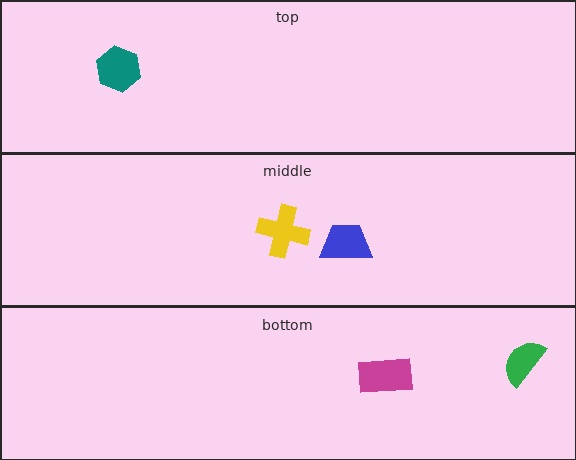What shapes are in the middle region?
The blue trapezoid, the yellow cross.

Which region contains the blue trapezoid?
The middle region.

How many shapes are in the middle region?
2.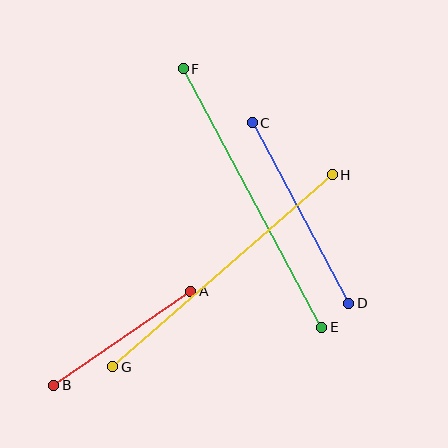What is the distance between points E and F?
The distance is approximately 294 pixels.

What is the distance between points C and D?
The distance is approximately 205 pixels.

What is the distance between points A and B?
The distance is approximately 166 pixels.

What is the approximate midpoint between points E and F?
The midpoint is at approximately (252, 198) pixels.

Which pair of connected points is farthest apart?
Points E and F are farthest apart.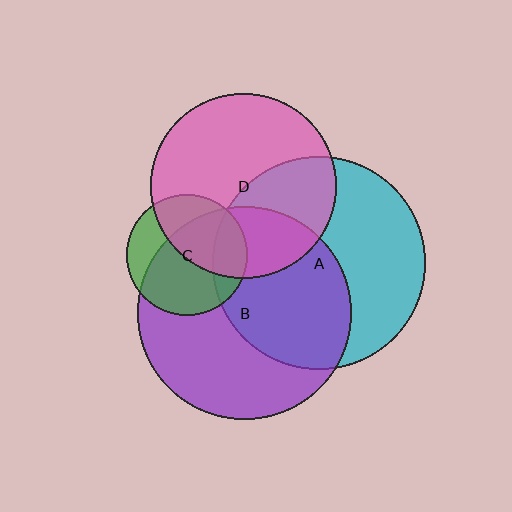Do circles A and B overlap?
Yes.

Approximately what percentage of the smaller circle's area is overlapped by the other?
Approximately 50%.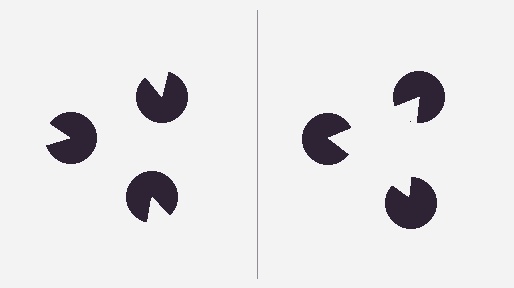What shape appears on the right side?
An illusory triangle.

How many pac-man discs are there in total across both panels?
6 — 3 on each side.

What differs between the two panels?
The pac-man discs are positioned identically on both sides; only the wedge orientations differ. On the right they align to a triangle; on the left they are misaligned.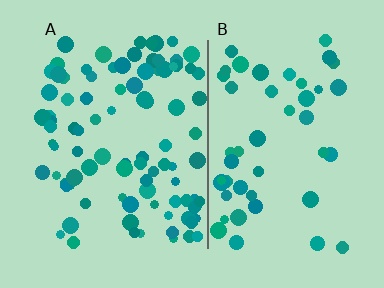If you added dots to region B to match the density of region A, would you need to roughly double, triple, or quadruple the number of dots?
Approximately double.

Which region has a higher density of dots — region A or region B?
A (the left).